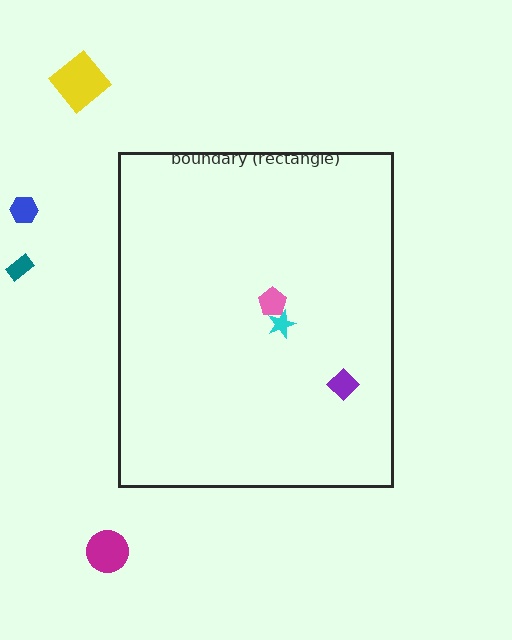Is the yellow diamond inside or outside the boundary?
Outside.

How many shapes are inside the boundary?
3 inside, 4 outside.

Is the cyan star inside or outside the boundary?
Inside.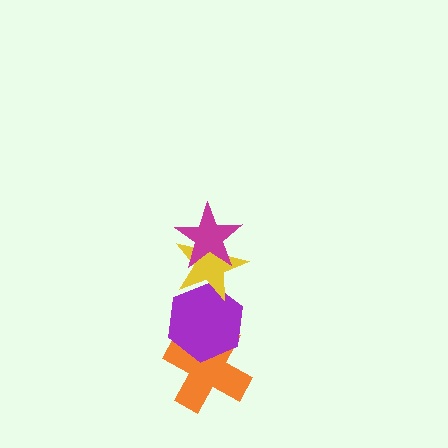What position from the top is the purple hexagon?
The purple hexagon is 3rd from the top.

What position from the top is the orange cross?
The orange cross is 4th from the top.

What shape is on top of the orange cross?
The purple hexagon is on top of the orange cross.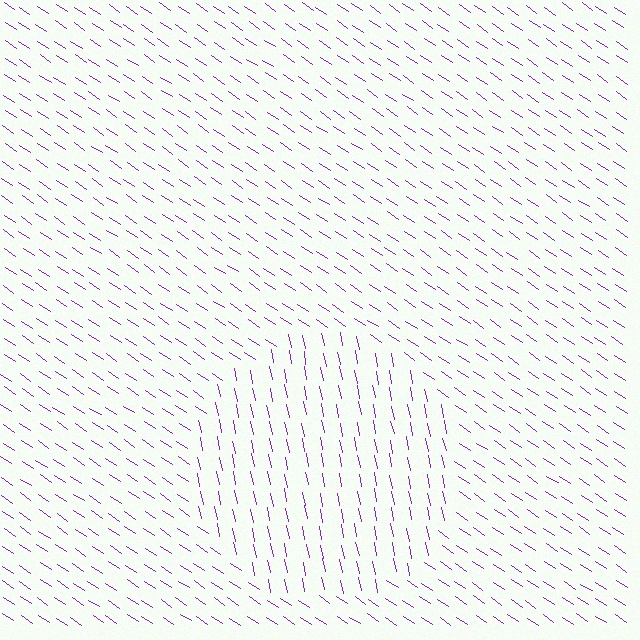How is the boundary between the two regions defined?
The boundary is defined purely by a change in line orientation (approximately 45 degrees difference). All lines are the same color and thickness.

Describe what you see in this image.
The image is filled with small purple line segments. A circle region in the image has lines oriented differently from the surrounding lines, creating a visible texture boundary.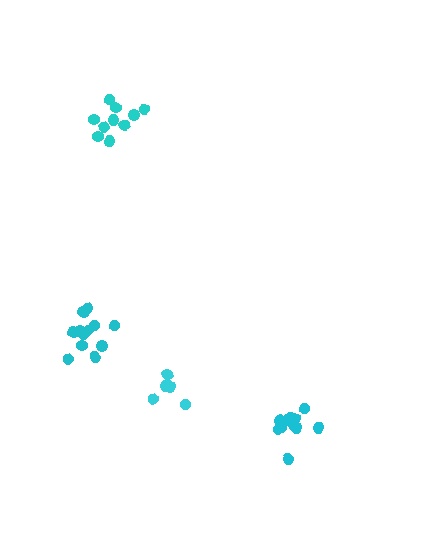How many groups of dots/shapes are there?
There are 4 groups.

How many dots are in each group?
Group 1: 11 dots, Group 2: 6 dots, Group 3: 12 dots, Group 4: 10 dots (39 total).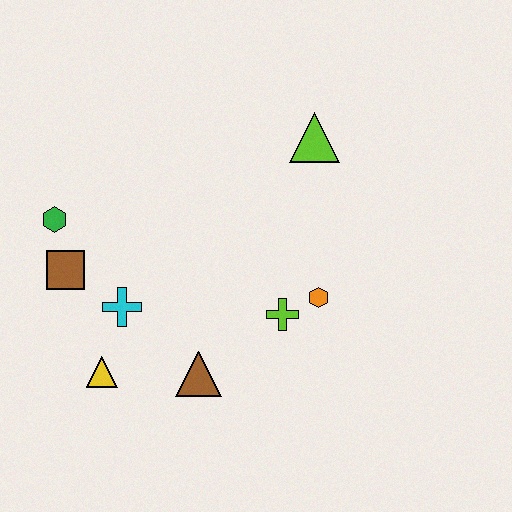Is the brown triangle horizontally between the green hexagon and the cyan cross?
No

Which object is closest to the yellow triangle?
The cyan cross is closest to the yellow triangle.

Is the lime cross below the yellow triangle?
No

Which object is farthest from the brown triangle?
The lime triangle is farthest from the brown triangle.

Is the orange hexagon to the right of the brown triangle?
Yes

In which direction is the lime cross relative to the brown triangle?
The lime cross is to the right of the brown triangle.